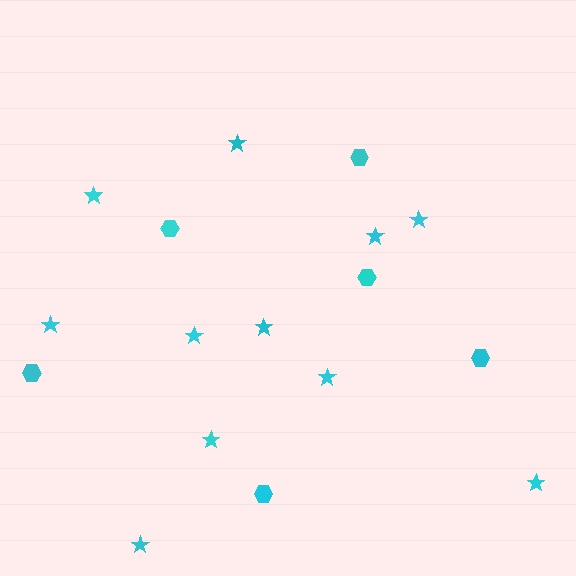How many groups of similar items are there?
There are 2 groups: one group of stars (11) and one group of hexagons (6).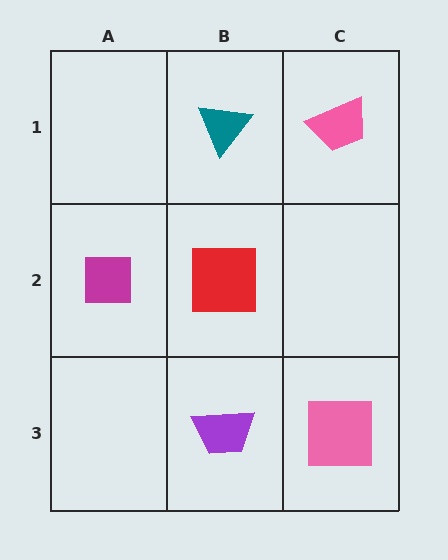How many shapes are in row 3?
2 shapes.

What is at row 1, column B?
A teal triangle.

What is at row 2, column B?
A red square.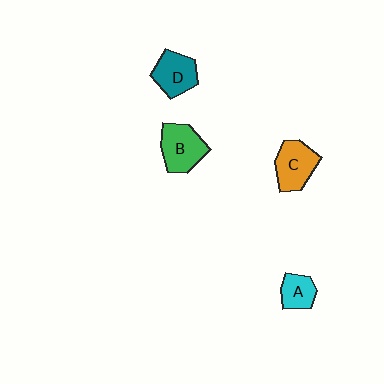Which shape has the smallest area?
Shape A (cyan).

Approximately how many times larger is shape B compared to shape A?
Approximately 1.7 times.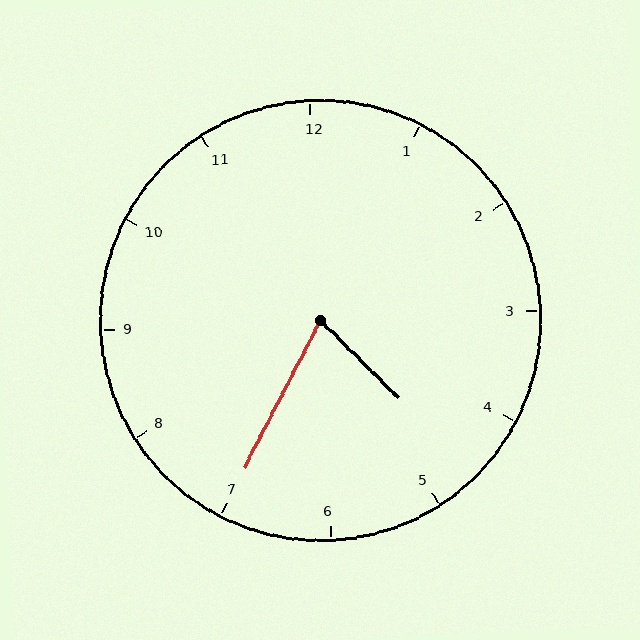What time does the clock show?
4:35.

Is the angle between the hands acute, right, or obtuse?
It is acute.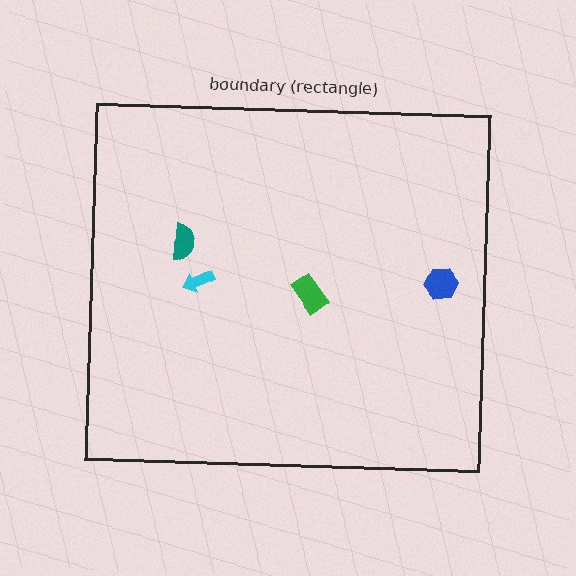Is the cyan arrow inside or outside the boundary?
Inside.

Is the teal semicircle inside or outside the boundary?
Inside.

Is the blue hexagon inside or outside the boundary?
Inside.